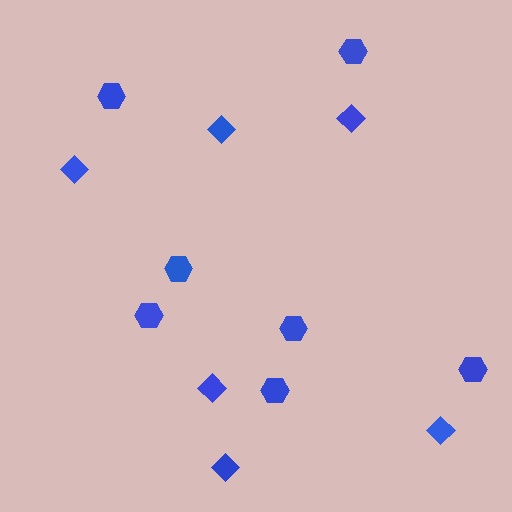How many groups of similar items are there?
There are 2 groups: one group of hexagons (7) and one group of diamonds (6).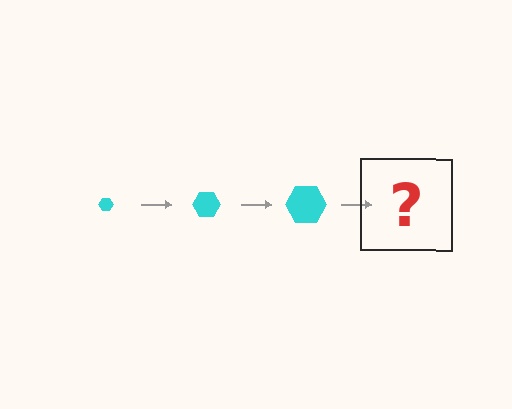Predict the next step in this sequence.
The next step is a cyan hexagon, larger than the previous one.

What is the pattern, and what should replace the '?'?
The pattern is that the hexagon gets progressively larger each step. The '?' should be a cyan hexagon, larger than the previous one.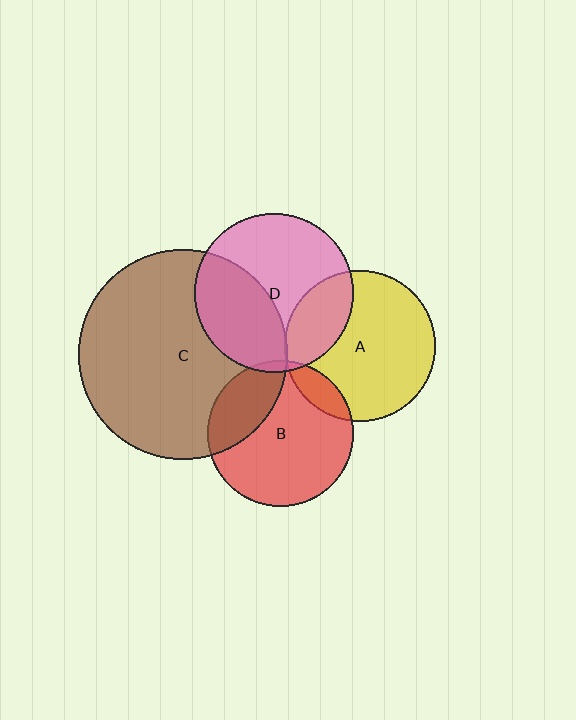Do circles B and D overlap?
Yes.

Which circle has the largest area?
Circle C (brown).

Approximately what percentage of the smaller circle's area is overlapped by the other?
Approximately 5%.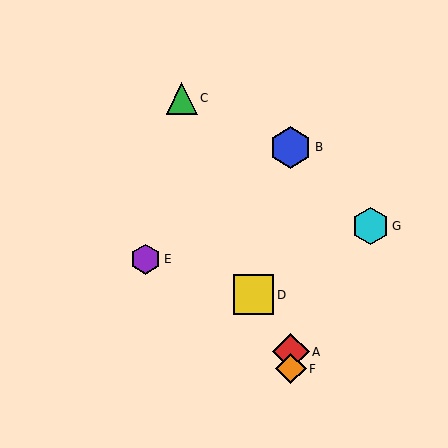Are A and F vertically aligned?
Yes, both are at x≈291.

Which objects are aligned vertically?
Objects A, B, F are aligned vertically.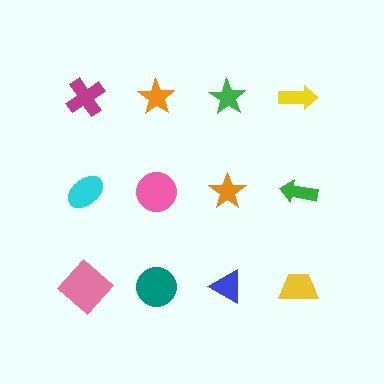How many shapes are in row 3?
4 shapes.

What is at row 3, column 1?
A pink diamond.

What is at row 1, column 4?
A yellow arrow.